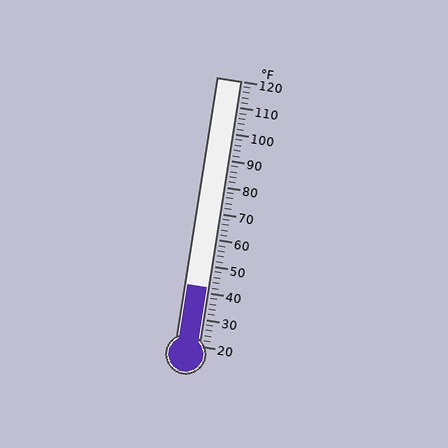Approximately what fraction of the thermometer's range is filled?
The thermometer is filled to approximately 20% of its range.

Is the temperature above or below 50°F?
The temperature is below 50°F.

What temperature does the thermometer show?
The thermometer shows approximately 42°F.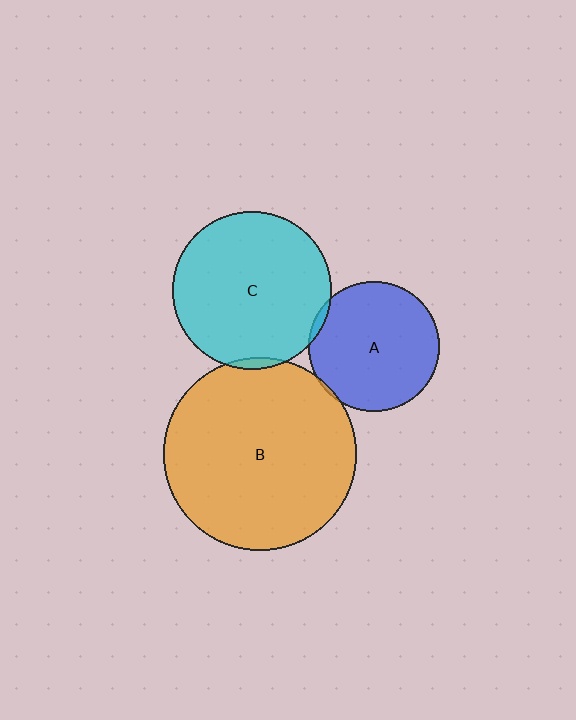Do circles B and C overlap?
Yes.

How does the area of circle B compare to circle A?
Approximately 2.2 times.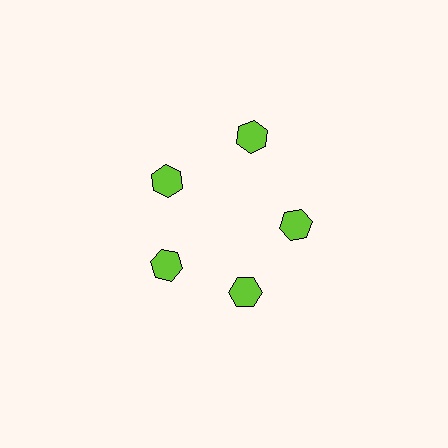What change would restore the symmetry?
The symmetry would be restored by moving it inward, back onto the ring so that all 5 hexagons sit at equal angles and equal distance from the center.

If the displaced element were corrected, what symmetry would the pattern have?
It would have 5-fold rotational symmetry — the pattern would map onto itself every 72 degrees.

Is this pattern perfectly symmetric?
No. The 5 lime hexagons are arranged in a ring, but one element near the 1 o'clock position is pushed outward from the center, breaking the 5-fold rotational symmetry.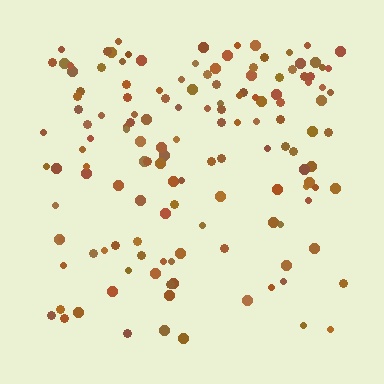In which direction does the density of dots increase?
From bottom to top, with the top side densest.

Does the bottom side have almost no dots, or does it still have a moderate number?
Still a moderate number, just noticeably fewer than the top.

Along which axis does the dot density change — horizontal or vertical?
Vertical.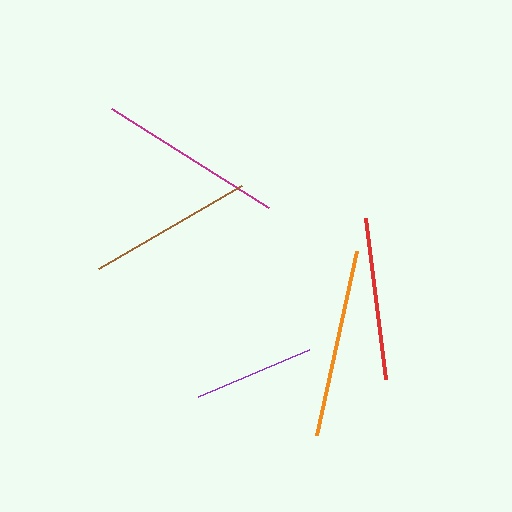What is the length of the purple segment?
The purple segment is approximately 120 pixels long.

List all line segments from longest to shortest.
From longest to shortest: orange, magenta, brown, red, purple.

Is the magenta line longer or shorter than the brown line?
The magenta line is longer than the brown line.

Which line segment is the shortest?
The purple line is the shortest at approximately 120 pixels.